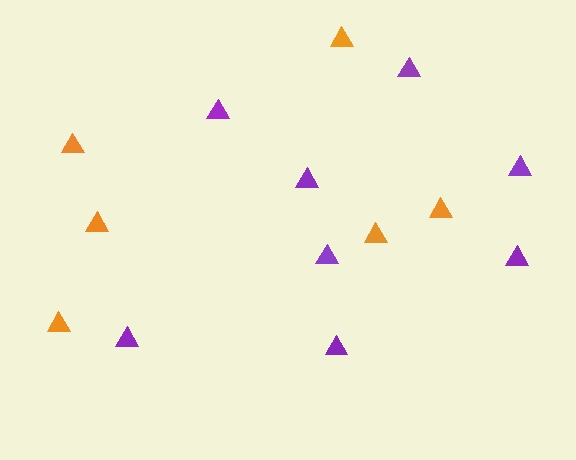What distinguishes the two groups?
There are 2 groups: one group of purple triangles (8) and one group of orange triangles (6).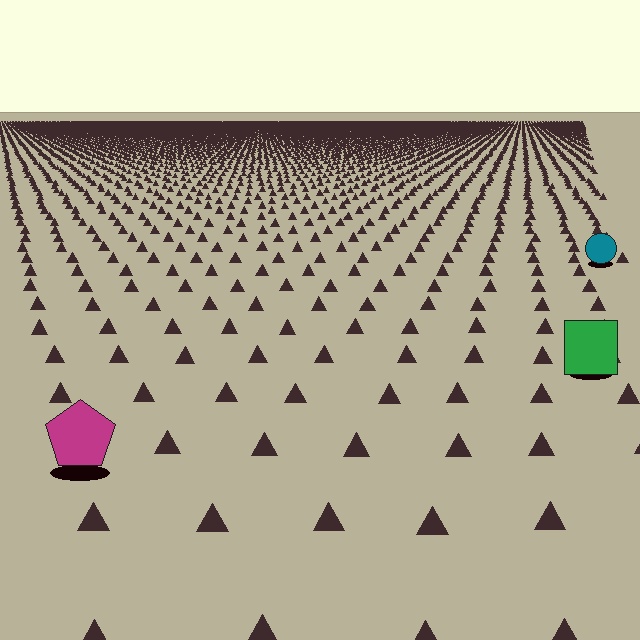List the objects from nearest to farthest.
From nearest to farthest: the magenta pentagon, the green square, the teal circle.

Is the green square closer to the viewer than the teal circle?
Yes. The green square is closer — you can tell from the texture gradient: the ground texture is coarser near it.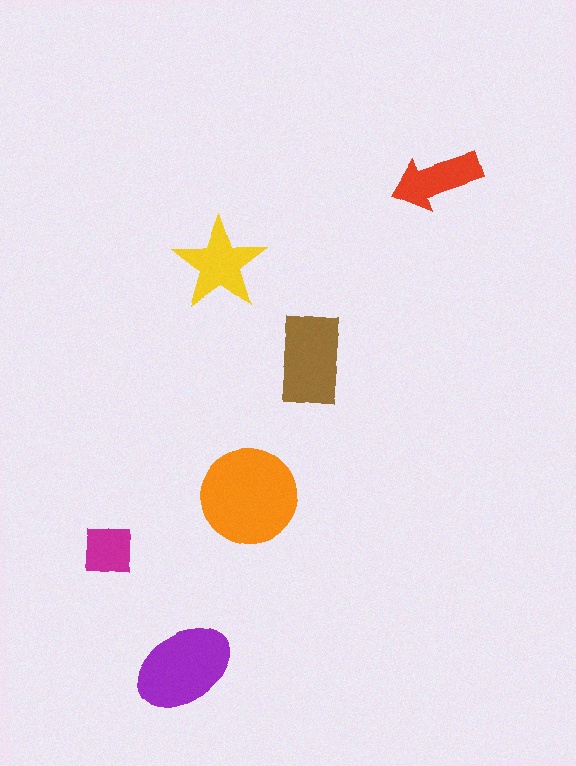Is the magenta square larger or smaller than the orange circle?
Smaller.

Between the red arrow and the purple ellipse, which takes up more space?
The purple ellipse.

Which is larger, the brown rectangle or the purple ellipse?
The purple ellipse.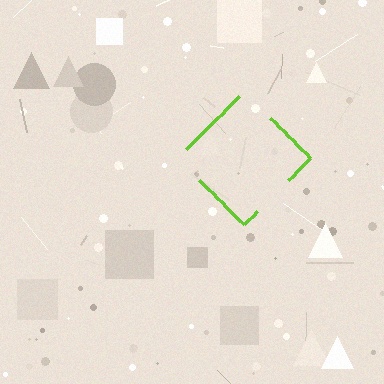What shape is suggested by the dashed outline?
The dashed outline suggests a diamond.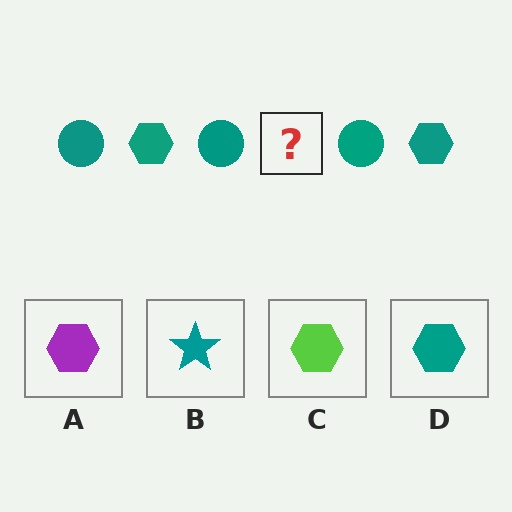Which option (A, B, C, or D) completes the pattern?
D.